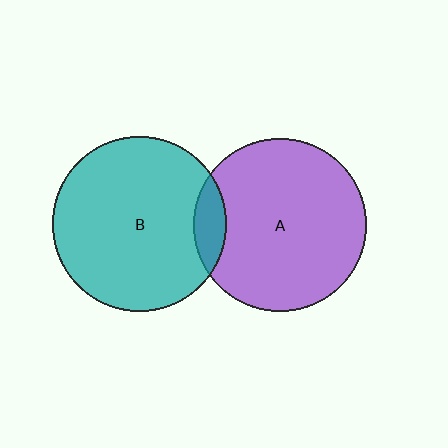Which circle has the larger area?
Circle B (teal).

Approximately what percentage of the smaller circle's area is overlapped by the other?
Approximately 10%.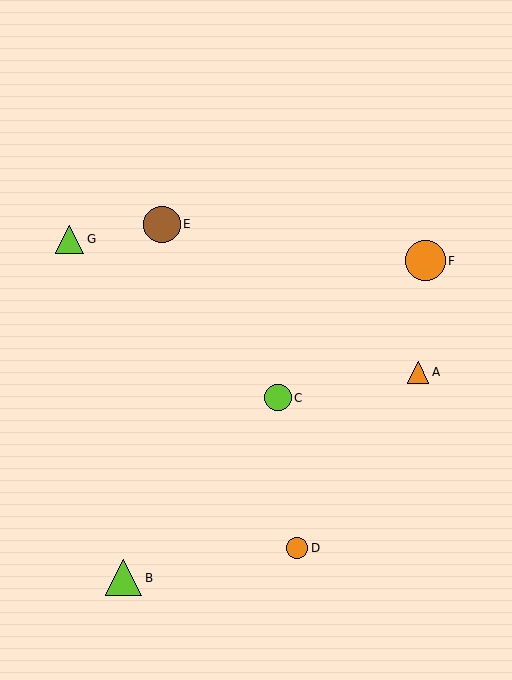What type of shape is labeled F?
Shape F is an orange circle.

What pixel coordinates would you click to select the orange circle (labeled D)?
Click at (297, 548) to select the orange circle D.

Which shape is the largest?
The orange circle (labeled F) is the largest.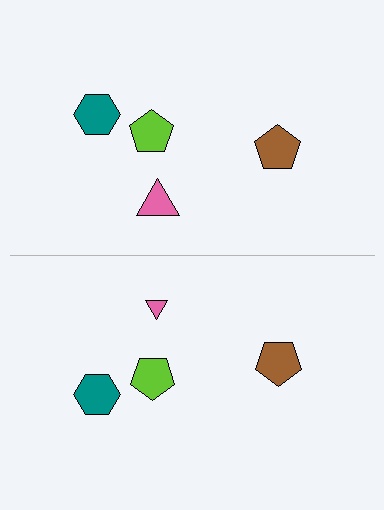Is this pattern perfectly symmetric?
No, the pattern is not perfectly symmetric. The pink triangle on the bottom side has a different size than its mirror counterpart.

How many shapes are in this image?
There are 8 shapes in this image.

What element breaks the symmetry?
The pink triangle on the bottom side has a different size than its mirror counterpart.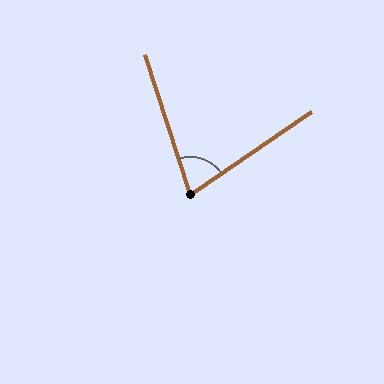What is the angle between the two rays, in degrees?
Approximately 74 degrees.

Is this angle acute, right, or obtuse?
It is acute.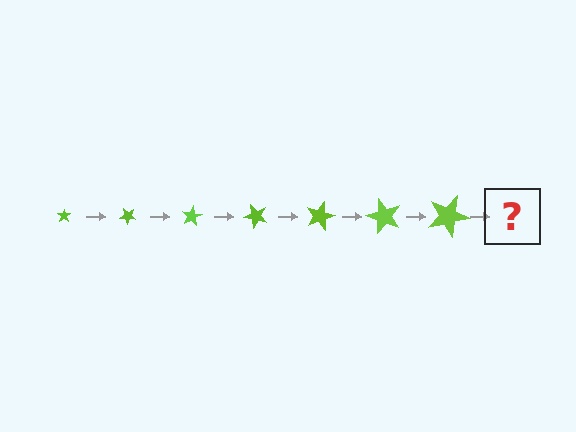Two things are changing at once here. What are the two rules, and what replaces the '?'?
The two rules are that the star grows larger each step and it rotates 40 degrees each step. The '?' should be a star, larger than the previous one and rotated 280 degrees from the start.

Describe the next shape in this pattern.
It should be a star, larger than the previous one and rotated 280 degrees from the start.